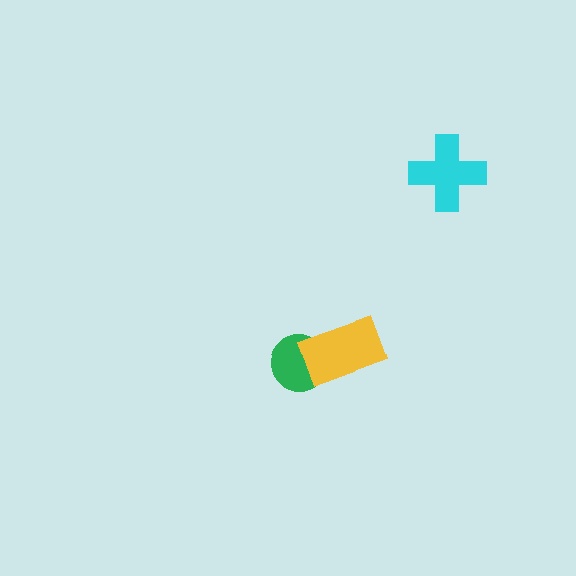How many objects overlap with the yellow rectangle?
1 object overlaps with the yellow rectangle.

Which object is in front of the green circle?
The yellow rectangle is in front of the green circle.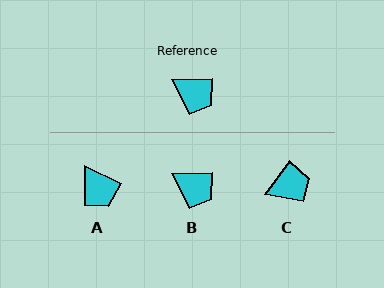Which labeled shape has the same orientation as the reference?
B.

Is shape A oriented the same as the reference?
No, it is off by about 27 degrees.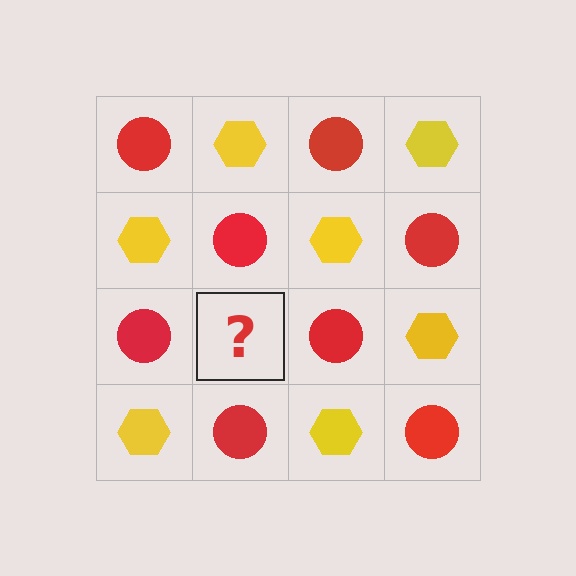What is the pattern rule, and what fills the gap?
The rule is that it alternates red circle and yellow hexagon in a checkerboard pattern. The gap should be filled with a yellow hexagon.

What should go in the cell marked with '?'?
The missing cell should contain a yellow hexagon.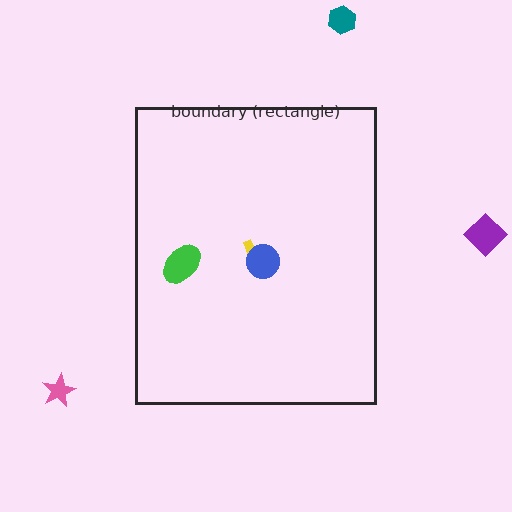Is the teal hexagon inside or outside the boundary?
Outside.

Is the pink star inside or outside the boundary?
Outside.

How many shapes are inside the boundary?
3 inside, 3 outside.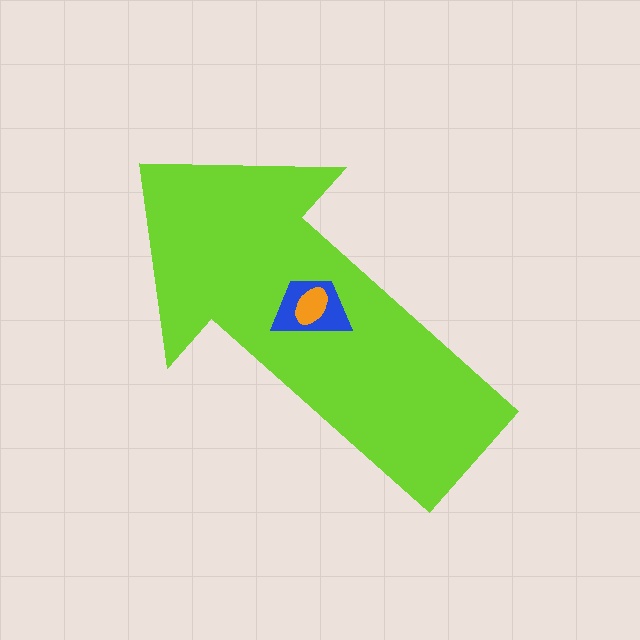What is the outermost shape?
The lime arrow.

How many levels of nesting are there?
3.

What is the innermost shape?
The orange ellipse.